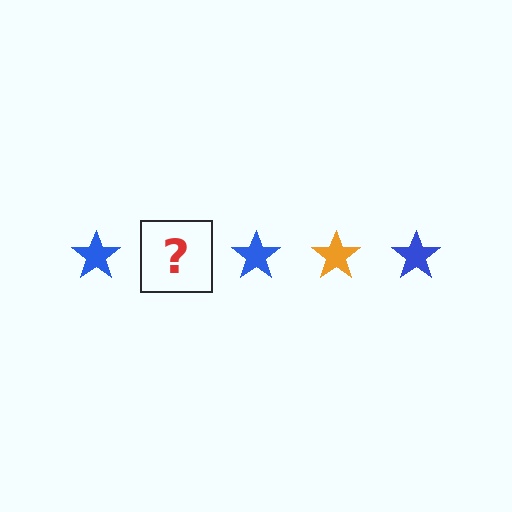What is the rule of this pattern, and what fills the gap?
The rule is that the pattern cycles through blue, orange stars. The gap should be filled with an orange star.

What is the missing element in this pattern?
The missing element is an orange star.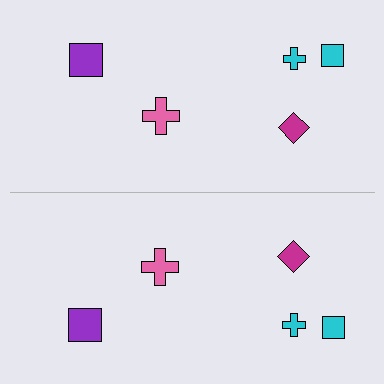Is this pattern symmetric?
Yes, this pattern has bilateral (reflection) symmetry.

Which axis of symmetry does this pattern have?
The pattern has a horizontal axis of symmetry running through the center of the image.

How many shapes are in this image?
There are 10 shapes in this image.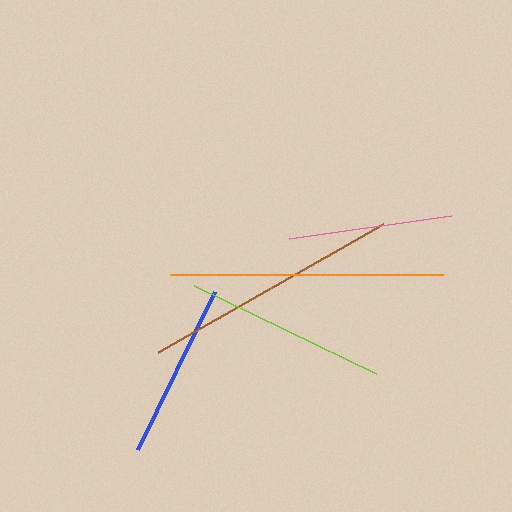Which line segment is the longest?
The orange line is the longest at approximately 273 pixels.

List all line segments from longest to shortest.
From longest to shortest: orange, brown, lime, blue, pink.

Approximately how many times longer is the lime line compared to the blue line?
The lime line is approximately 1.1 times the length of the blue line.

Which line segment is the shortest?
The pink line is the shortest at approximately 164 pixels.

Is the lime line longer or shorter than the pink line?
The lime line is longer than the pink line.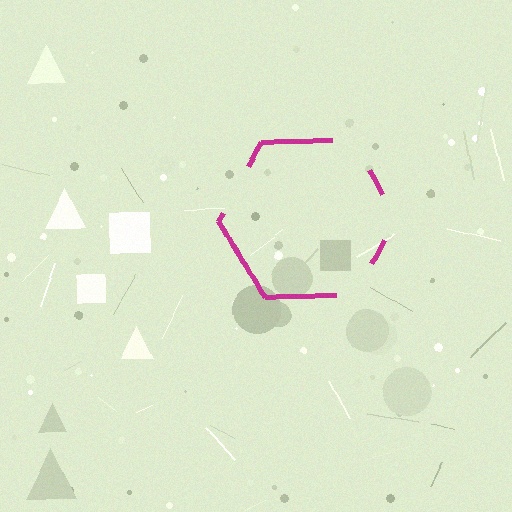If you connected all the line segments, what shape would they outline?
They would outline a hexagon.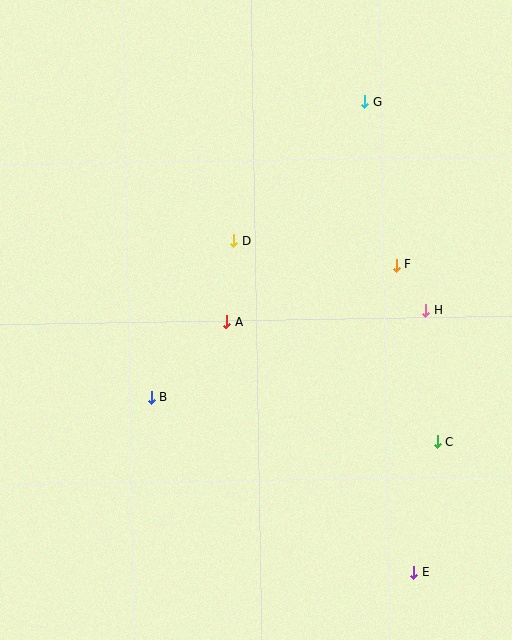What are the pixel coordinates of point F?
Point F is at (396, 265).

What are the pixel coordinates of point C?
Point C is at (437, 442).